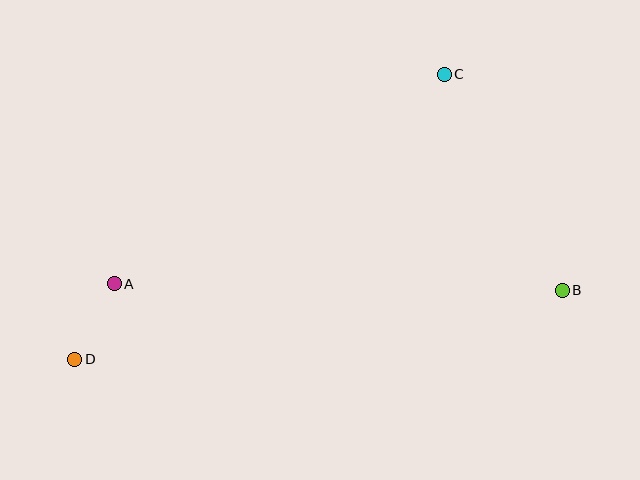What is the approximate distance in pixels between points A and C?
The distance between A and C is approximately 391 pixels.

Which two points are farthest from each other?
Points B and D are farthest from each other.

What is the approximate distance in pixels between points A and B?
The distance between A and B is approximately 448 pixels.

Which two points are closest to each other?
Points A and D are closest to each other.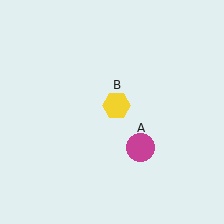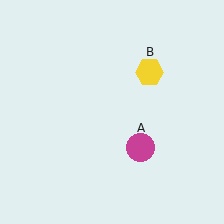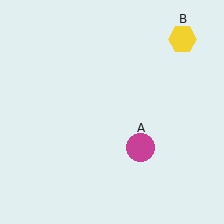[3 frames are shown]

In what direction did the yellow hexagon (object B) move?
The yellow hexagon (object B) moved up and to the right.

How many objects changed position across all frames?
1 object changed position: yellow hexagon (object B).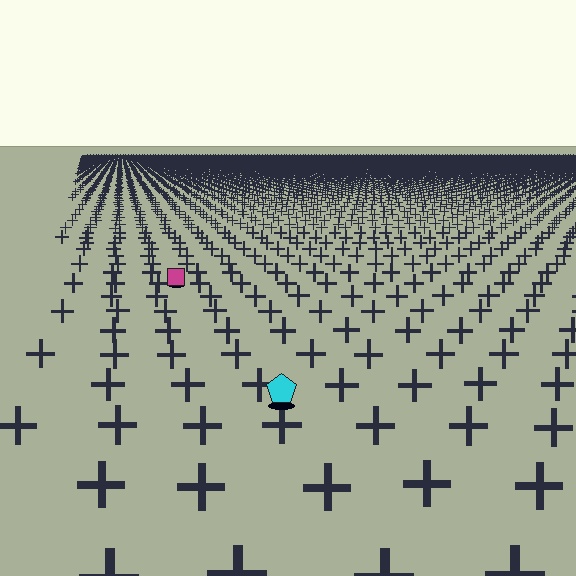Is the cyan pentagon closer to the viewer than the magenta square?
Yes. The cyan pentagon is closer — you can tell from the texture gradient: the ground texture is coarser near it.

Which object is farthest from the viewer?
The magenta square is farthest from the viewer. It appears smaller and the ground texture around it is denser.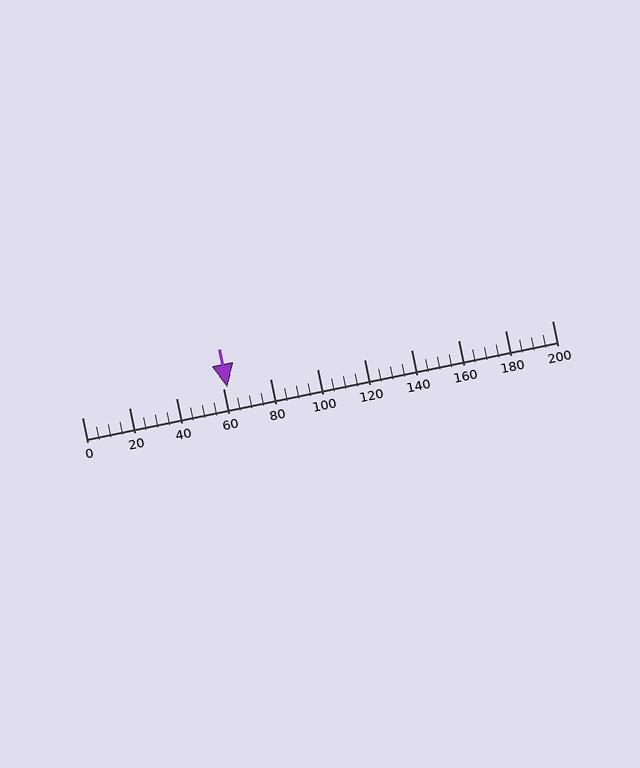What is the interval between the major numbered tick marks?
The major tick marks are spaced 20 units apart.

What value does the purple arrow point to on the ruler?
The purple arrow points to approximately 62.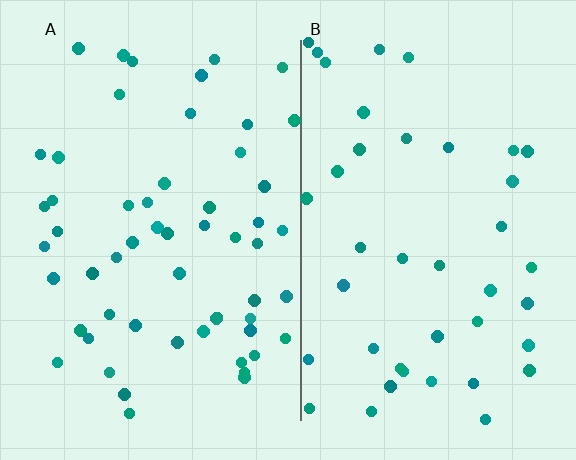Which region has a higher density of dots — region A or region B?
A (the left).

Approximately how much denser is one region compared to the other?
Approximately 1.4× — region A over region B.